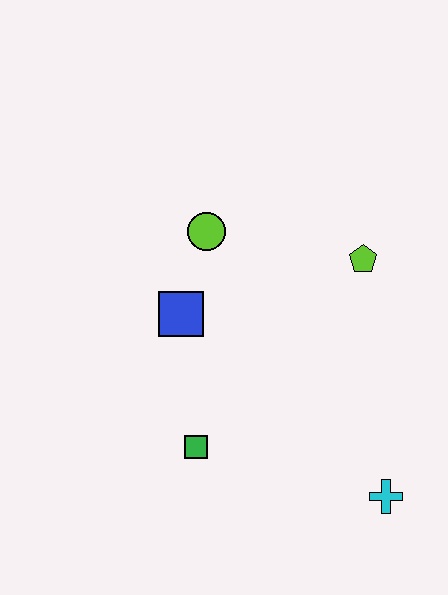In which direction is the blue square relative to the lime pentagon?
The blue square is to the left of the lime pentagon.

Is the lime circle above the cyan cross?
Yes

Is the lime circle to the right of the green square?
Yes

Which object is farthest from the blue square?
The cyan cross is farthest from the blue square.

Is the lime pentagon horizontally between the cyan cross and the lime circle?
Yes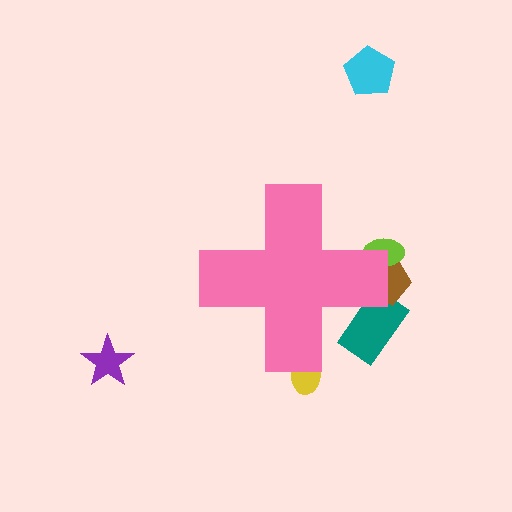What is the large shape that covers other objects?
A pink cross.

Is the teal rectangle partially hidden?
Yes, the teal rectangle is partially hidden behind the pink cross.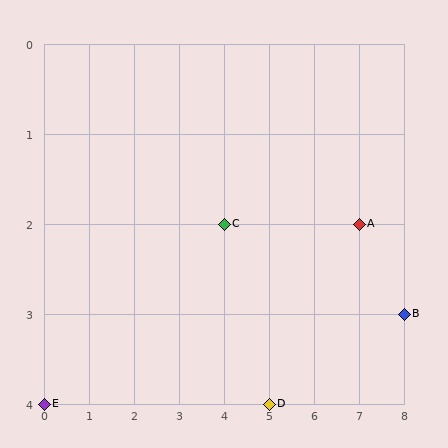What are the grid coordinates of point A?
Point A is at grid coordinates (7, 2).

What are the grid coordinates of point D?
Point D is at grid coordinates (5, 4).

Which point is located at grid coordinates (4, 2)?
Point C is at (4, 2).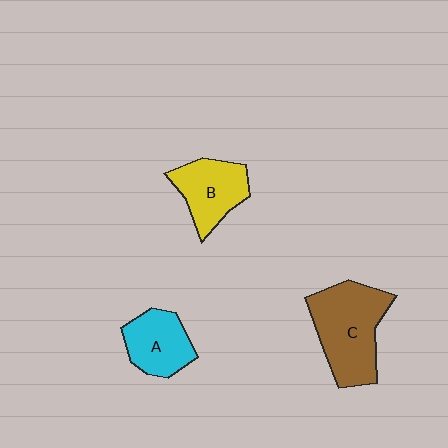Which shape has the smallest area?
Shape A (cyan).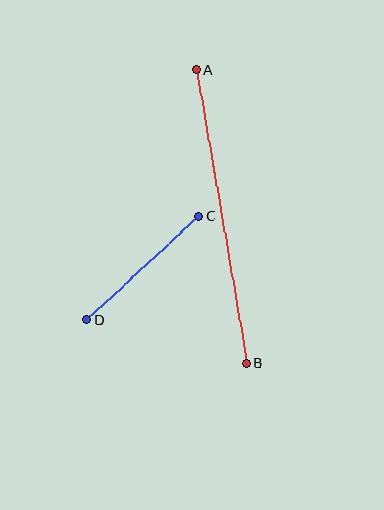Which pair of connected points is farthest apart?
Points A and B are farthest apart.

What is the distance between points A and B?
The distance is approximately 298 pixels.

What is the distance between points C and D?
The distance is approximately 153 pixels.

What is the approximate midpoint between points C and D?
The midpoint is at approximately (143, 268) pixels.